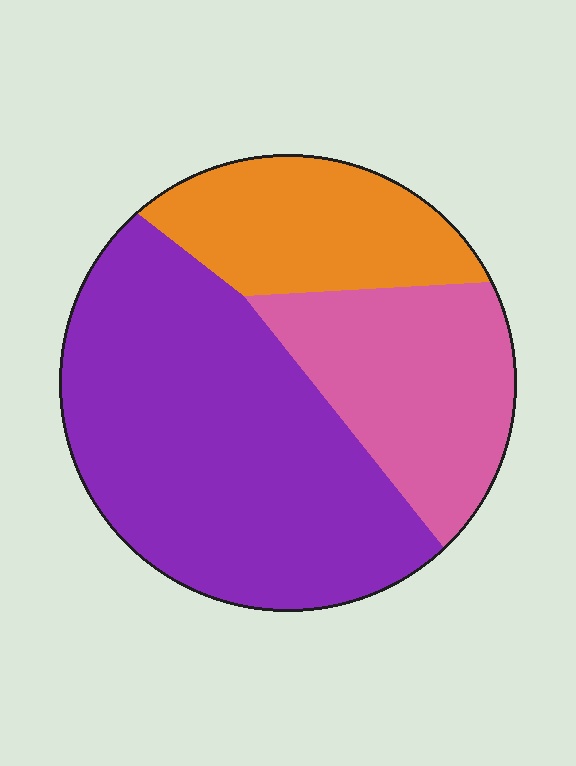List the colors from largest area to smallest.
From largest to smallest: purple, pink, orange.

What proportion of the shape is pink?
Pink takes up between a sixth and a third of the shape.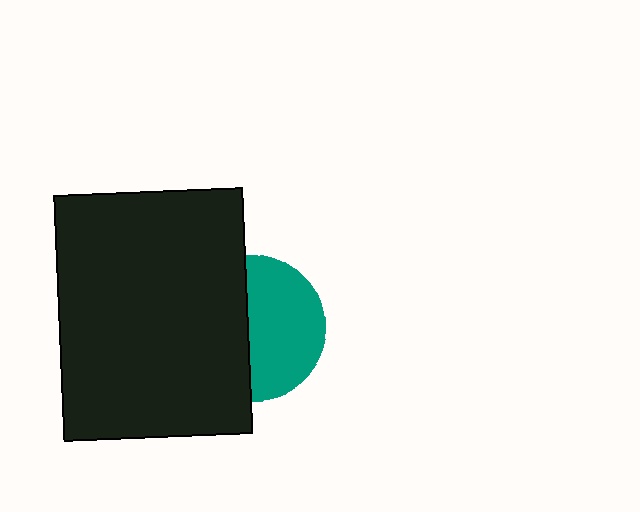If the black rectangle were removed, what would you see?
You would see the complete teal circle.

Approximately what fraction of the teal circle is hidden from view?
Roughly 47% of the teal circle is hidden behind the black rectangle.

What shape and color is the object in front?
The object in front is a black rectangle.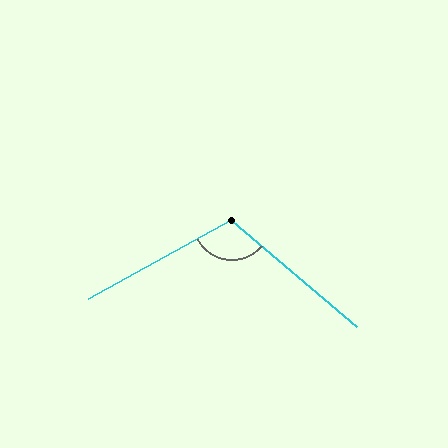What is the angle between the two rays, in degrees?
Approximately 111 degrees.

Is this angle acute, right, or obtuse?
It is obtuse.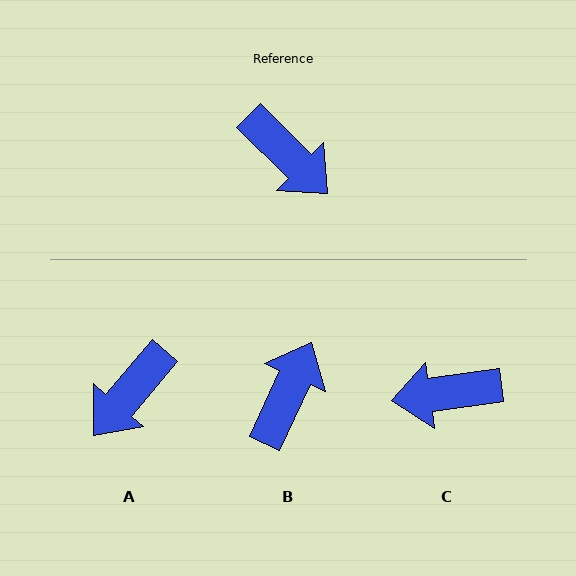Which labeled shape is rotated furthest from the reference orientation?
C, about 127 degrees away.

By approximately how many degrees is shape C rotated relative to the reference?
Approximately 127 degrees clockwise.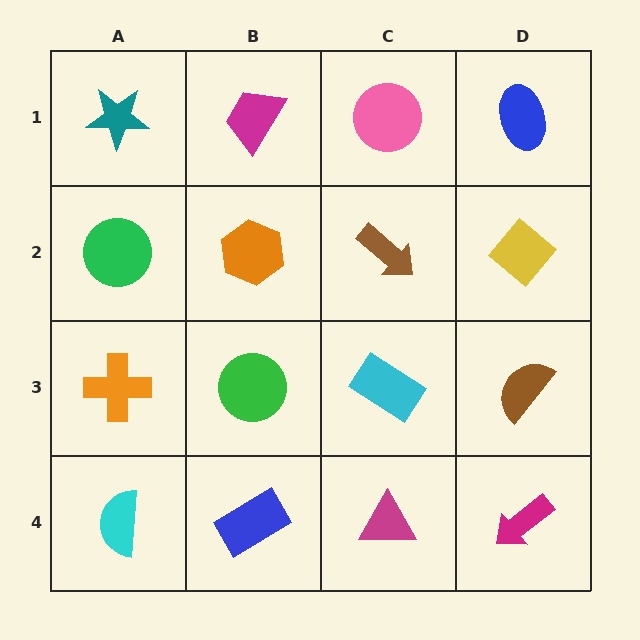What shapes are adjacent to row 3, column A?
A green circle (row 2, column A), a cyan semicircle (row 4, column A), a green circle (row 3, column B).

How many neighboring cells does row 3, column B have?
4.